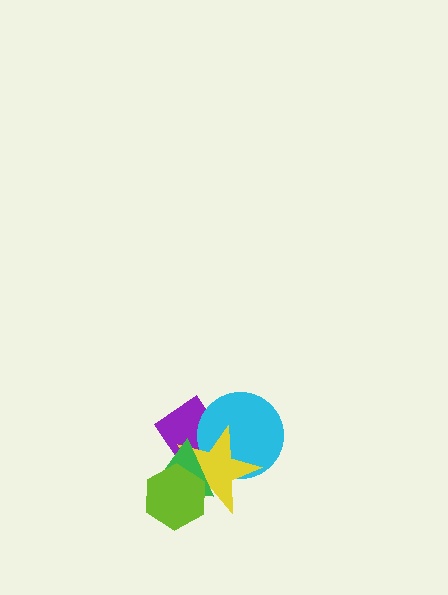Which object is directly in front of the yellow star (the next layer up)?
The green triangle is directly in front of the yellow star.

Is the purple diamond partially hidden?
Yes, it is partially covered by another shape.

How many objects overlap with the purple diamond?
3 objects overlap with the purple diamond.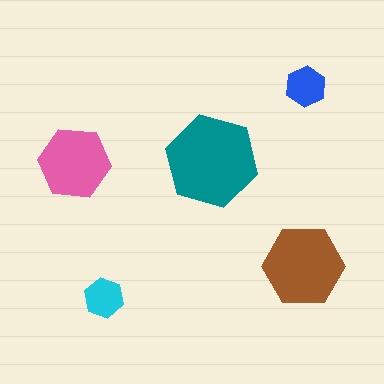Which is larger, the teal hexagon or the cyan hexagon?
The teal one.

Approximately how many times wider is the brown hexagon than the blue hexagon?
About 2 times wider.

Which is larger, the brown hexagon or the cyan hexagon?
The brown one.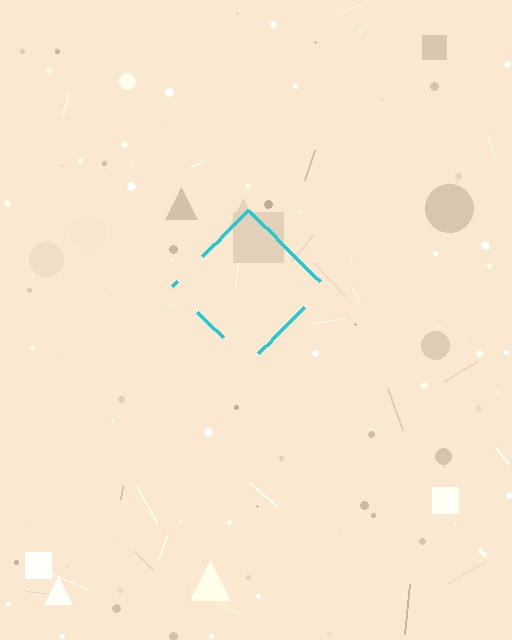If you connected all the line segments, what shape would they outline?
They would outline a diamond.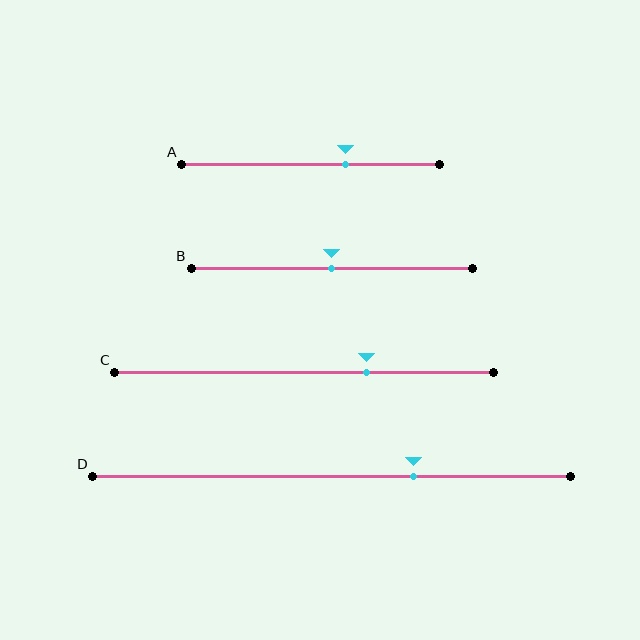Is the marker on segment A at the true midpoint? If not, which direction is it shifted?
No, the marker on segment A is shifted to the right by about 14% of the segment length.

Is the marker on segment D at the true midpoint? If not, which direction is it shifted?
No, the marker on segment D is shifted to the right by about 17% of the segment length.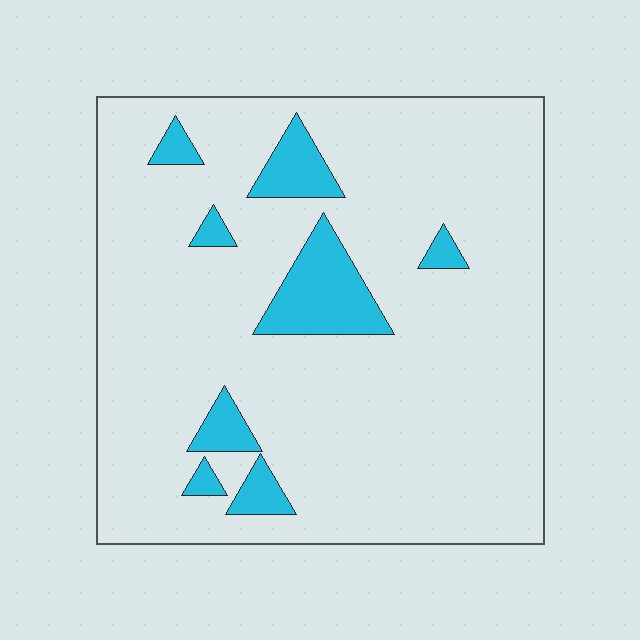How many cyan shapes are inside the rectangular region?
8.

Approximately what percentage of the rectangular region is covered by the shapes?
Approximately 10%.